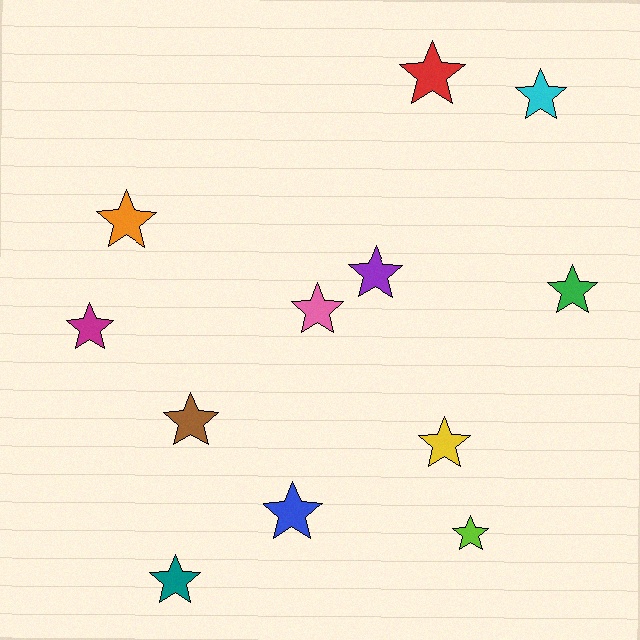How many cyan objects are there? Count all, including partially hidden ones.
There is 1 cyan object.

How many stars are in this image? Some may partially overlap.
There are 12 stars.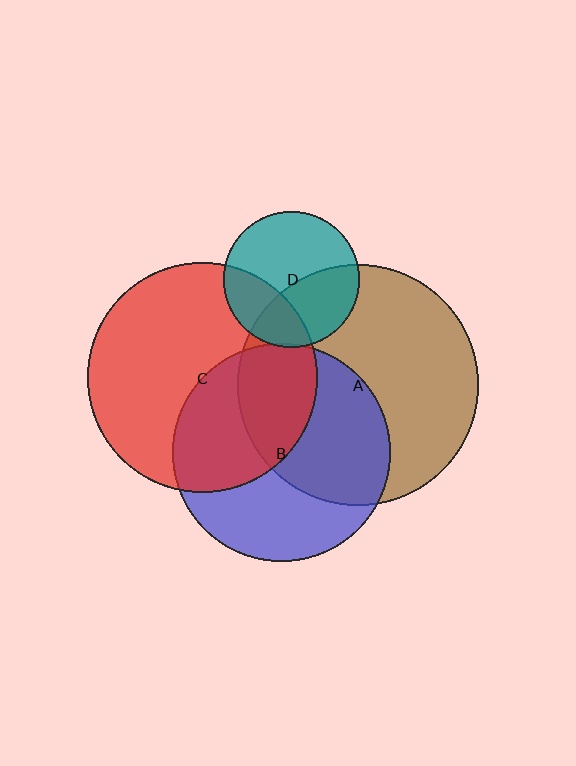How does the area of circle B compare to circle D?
Approximately 2.6 times.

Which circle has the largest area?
Circle A (brown).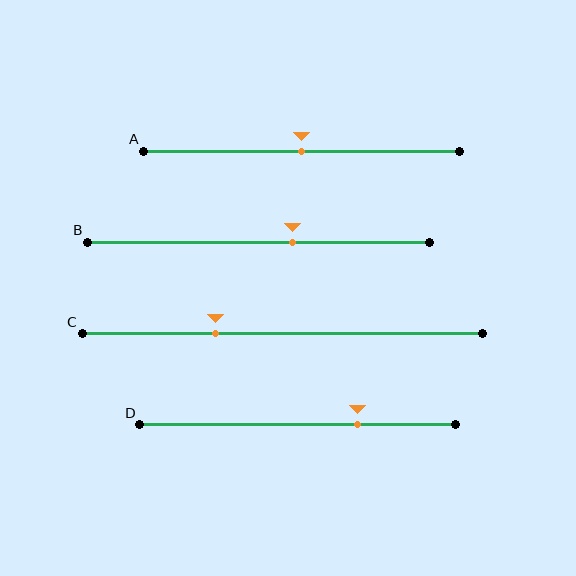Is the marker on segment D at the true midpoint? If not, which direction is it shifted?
No, the marker on segment D is shifted to the right by about 19% of the segment length.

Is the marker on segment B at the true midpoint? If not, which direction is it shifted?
No, the marker on segment B is shifted to the right by about 10% of the segment length.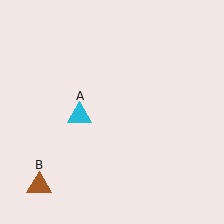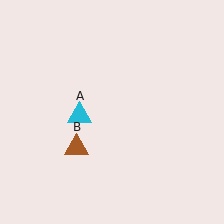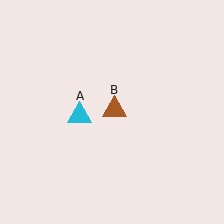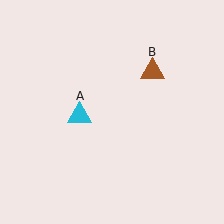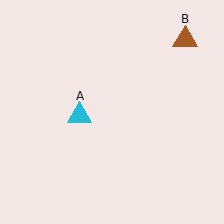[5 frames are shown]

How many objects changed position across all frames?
1 object changed position: brown triangle (object B).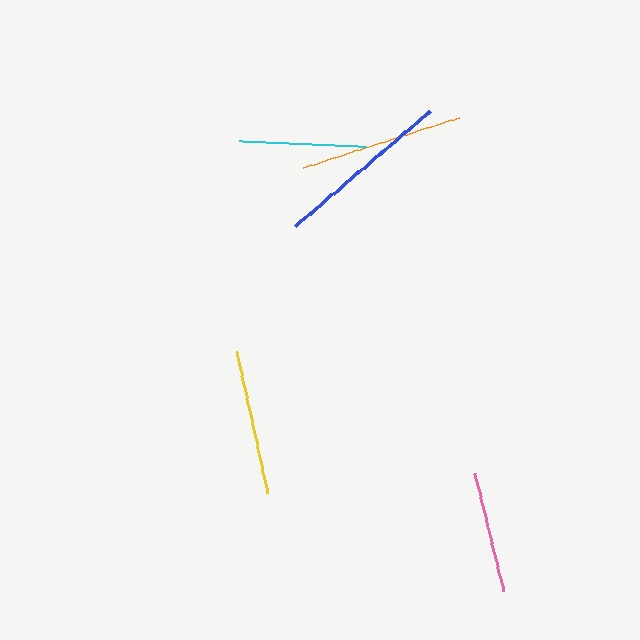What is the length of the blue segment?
The blue segment is approximately 178 pixels long.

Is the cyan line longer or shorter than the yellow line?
The yellow line is longer than the cyan line.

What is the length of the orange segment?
The orange segment is approximately 164 pixels long.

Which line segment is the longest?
The blue line is the longest at approximately 178 pixels.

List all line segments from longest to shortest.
From longest to shortest: blue, orange, yellow, cyan, pink.